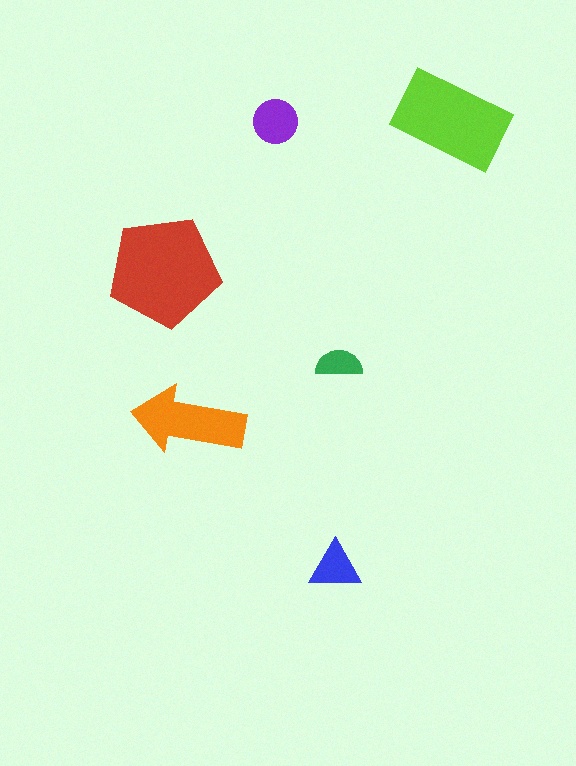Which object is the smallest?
The green semicircle.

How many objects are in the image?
There are 6 objects in the image.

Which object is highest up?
The lime rectangle is topmost.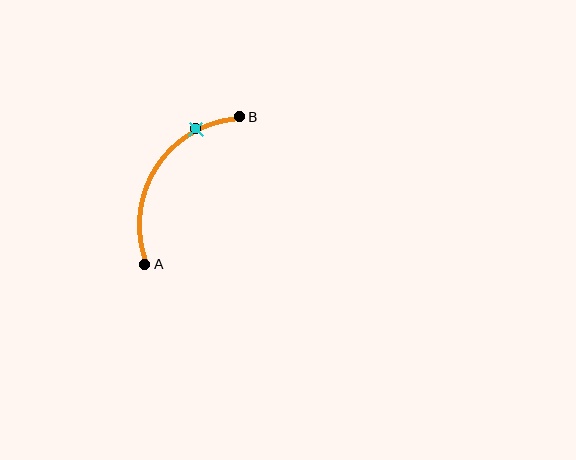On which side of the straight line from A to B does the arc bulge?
The arc bulges to the left of the straight line connecting A and B.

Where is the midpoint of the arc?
The arc midpoint is the point on the curve farthest from the straight line joining A and B. It sits to the left of that line.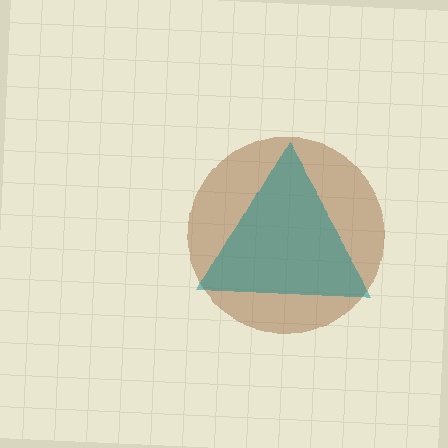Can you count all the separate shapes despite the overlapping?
Yes, there are 2 separate shapes.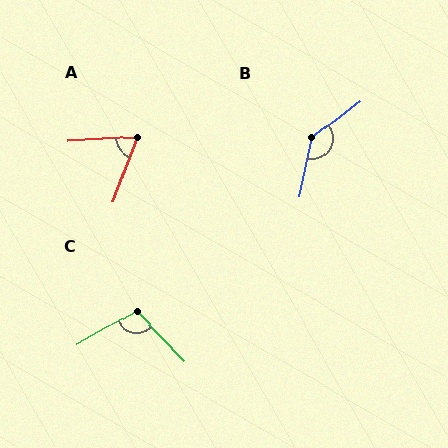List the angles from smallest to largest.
A (66°), C (104°), B (139°).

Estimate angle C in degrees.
Approximately 104 degrees.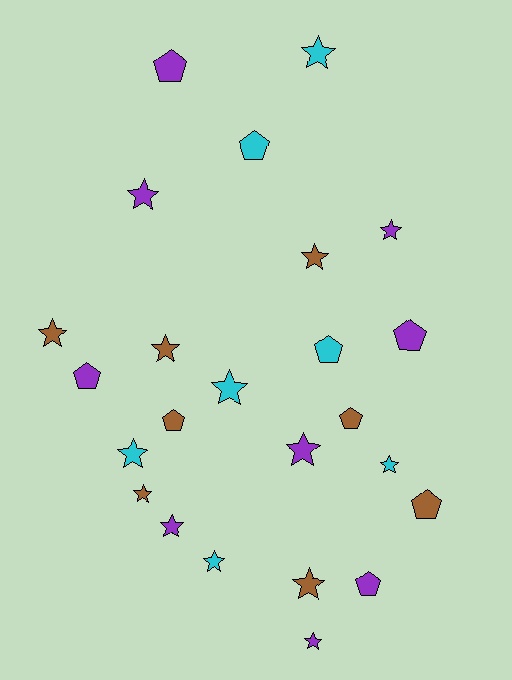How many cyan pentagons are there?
There are 2 cyan pentagons.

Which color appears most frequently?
Purple, with 9 objects.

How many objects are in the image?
There are 24 objects.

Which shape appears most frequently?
Star, with 15 objects.